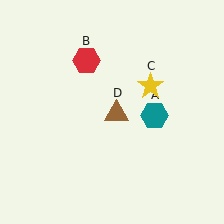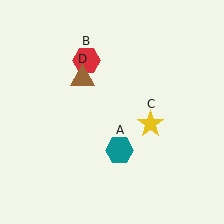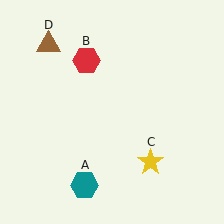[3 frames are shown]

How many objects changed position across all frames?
3 objects changed position: teal hexagon (object A), yellow star (object C), brown triangle (object D).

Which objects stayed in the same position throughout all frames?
Red hexagon (object B) remained stationary.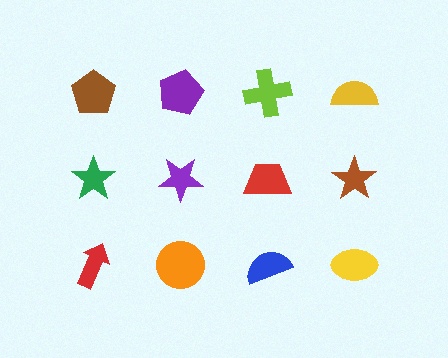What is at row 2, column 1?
A green star.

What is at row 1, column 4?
A yellow semicircle.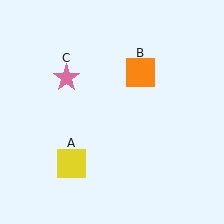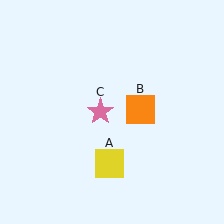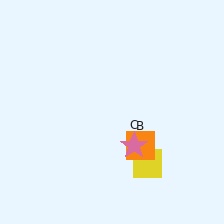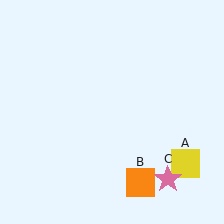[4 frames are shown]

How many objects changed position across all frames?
3 objects changed position: yellow square (object A), orange square (object B), pink star (object C).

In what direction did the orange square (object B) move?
The orange square (object B) moved down.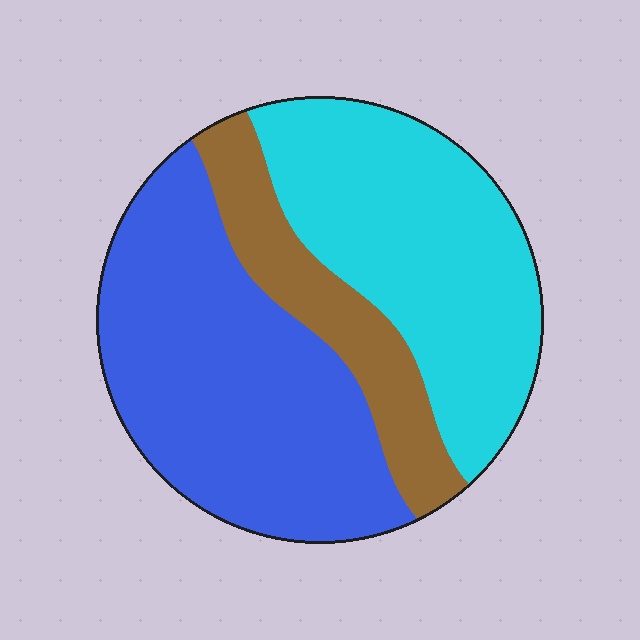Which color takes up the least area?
Brown, at roughly 20%.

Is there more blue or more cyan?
Blue.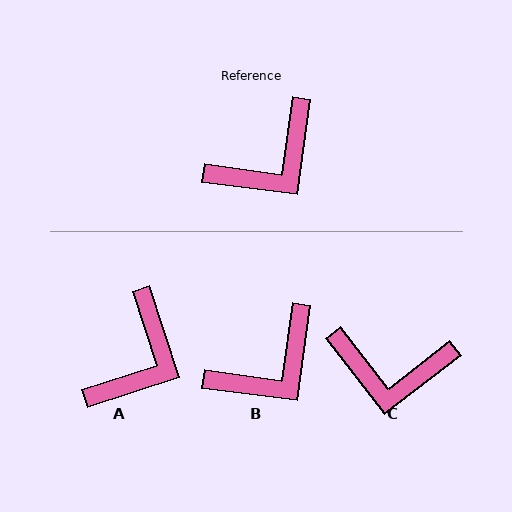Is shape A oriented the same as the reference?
No, it is off by about 26 degrees.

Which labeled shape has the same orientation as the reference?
B.